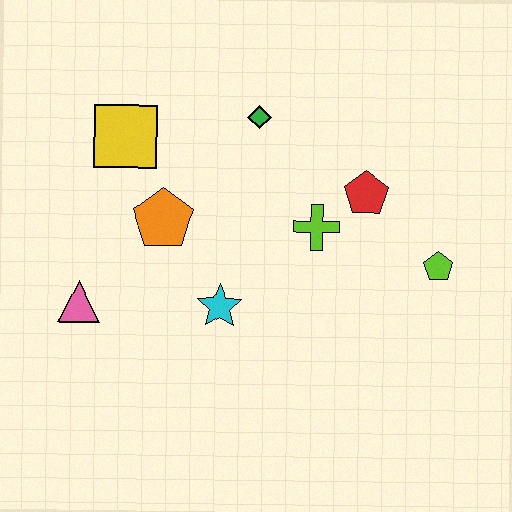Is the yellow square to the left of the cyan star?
Yes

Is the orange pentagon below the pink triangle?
No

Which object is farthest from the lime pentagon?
The pink triangle is farthest from the lime pentagon.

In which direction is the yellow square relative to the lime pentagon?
The yellow square is to the left of the lime pentagon.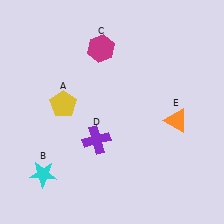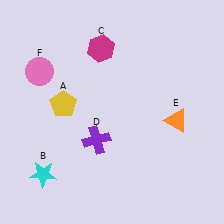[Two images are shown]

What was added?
A pink circle (F) was added in Image 2.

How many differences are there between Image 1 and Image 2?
There is 1 difference between the two images.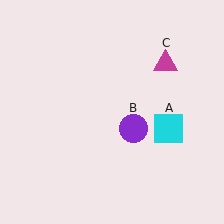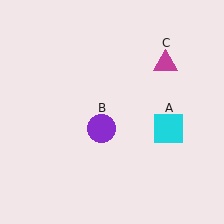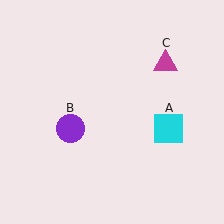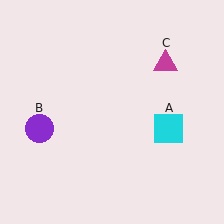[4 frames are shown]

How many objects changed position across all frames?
1 object changed position: purple circle (object B).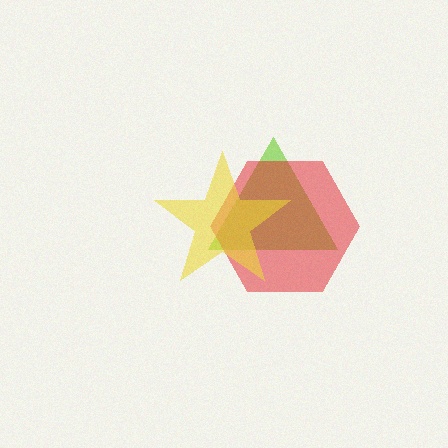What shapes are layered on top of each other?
The layered shapes are: a lime triangle, a red hexagon, a yellow star.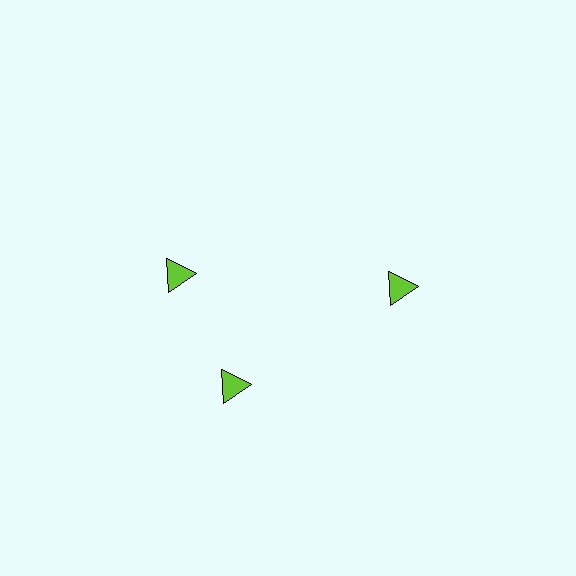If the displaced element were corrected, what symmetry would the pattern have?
It would have 3-fold rotational symmetry — the pattern would map onto itself every 120 degrees.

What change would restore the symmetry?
The symmetry would be restored by rotating it back into even spacing with its neighbors so that all 3 triangles sit at equal angles and equal distance from the center.